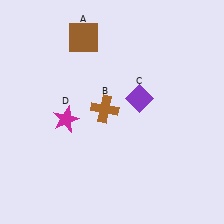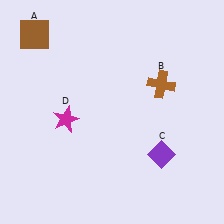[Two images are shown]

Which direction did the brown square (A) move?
The brown square (A) moved left.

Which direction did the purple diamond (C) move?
The purple diamond (C) moved down.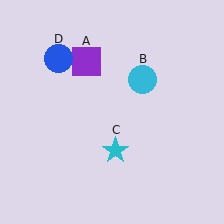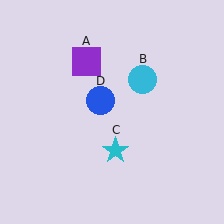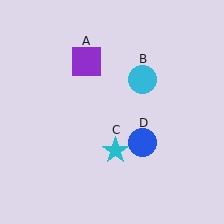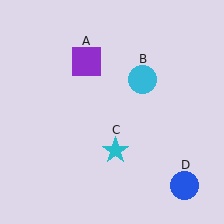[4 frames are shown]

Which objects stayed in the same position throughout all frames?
Purple square (object A) and cyan circle (object B) and cyan star (object C) remained stationary.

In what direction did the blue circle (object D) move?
The blue circle (object D) moved down and to the right.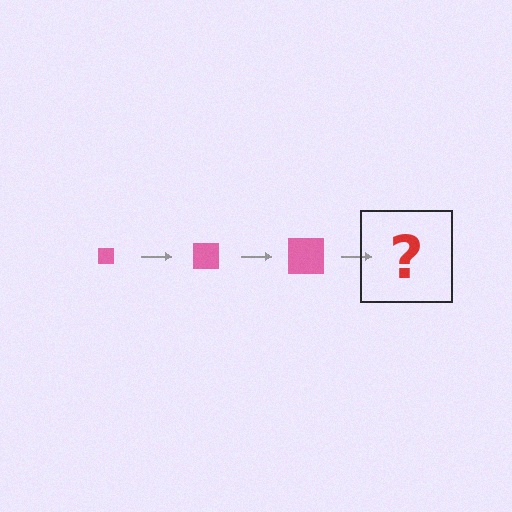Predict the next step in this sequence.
The next step is a pink square, larger than the previous one.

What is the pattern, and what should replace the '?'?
The pattern is that the square gets progressively larger each step. The '?' should be a pink square, larger than the previous one.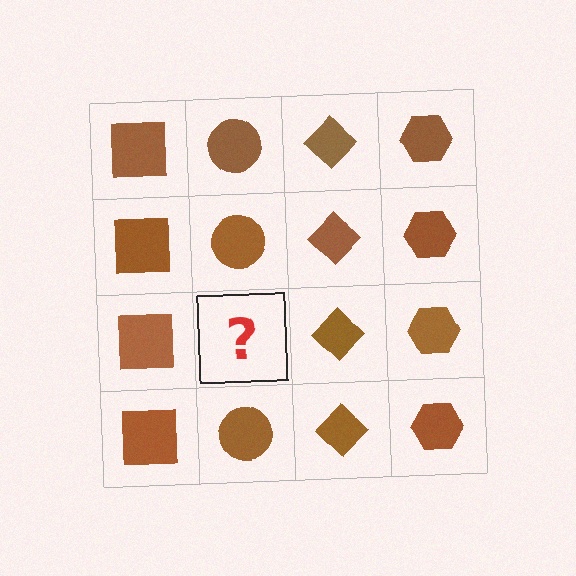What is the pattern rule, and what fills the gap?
The rule is that each column has a consistent shape. The gap should be filled with a brown circle.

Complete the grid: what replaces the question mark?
The question mark should be replaced with a brown circle.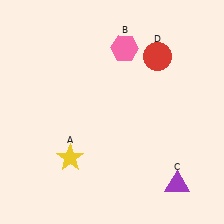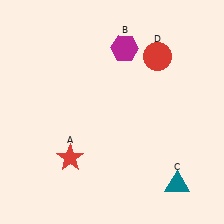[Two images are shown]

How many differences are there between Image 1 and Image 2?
There are 3 differences between the two images.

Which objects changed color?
A changed from yellow to red. B changed from pink to magenta. C changed from purple to teal.